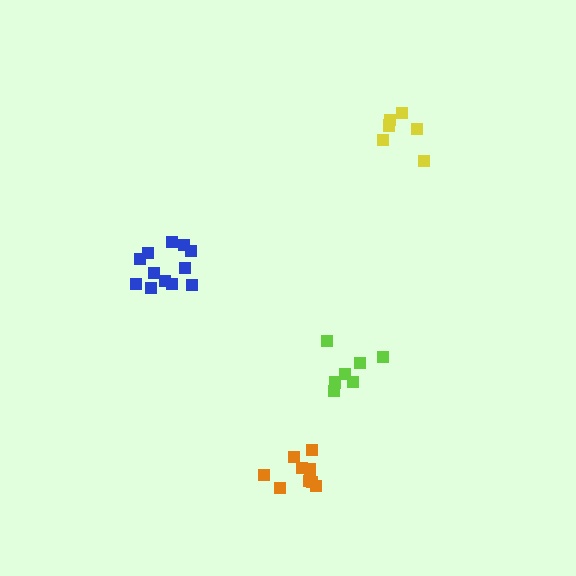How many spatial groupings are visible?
There are 4 spatial groupings.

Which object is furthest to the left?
The blue cluster is leftmost.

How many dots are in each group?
Group 1: 6 dots, Group 2: 9 dots, Group 3: 7 dots, Group 4: 12 dots (34 total).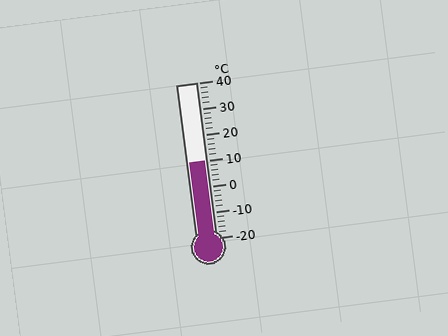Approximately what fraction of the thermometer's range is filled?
The thermometer is filled to approximately 50% of its range.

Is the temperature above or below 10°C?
The temperature is at 10°C.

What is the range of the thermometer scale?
The thermometer scale ranges from -20°C to 40°C.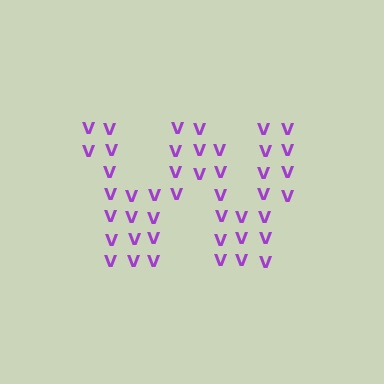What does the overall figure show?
The overall figure shows the letter W.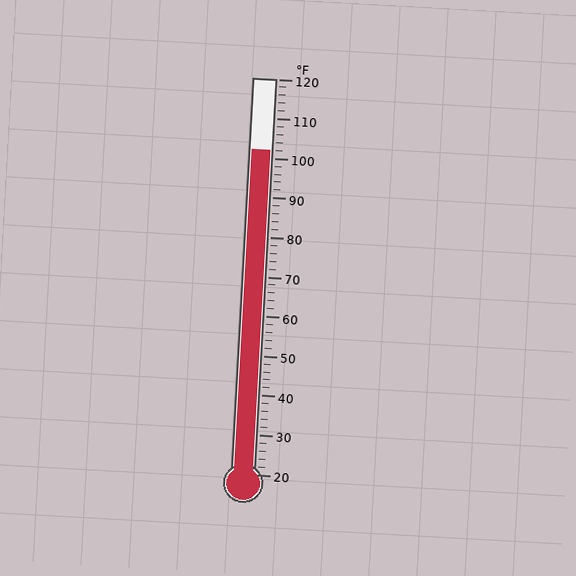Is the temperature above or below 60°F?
The temperature is above 60°F.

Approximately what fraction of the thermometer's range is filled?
The thermometer is filled to approximately 80% of its range.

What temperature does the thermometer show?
The thermometer shows approximately 102°F.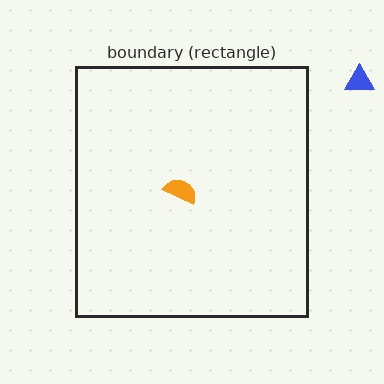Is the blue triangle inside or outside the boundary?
Outside.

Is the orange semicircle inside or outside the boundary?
Inside.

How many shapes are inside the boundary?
1 inside, 1 outside.